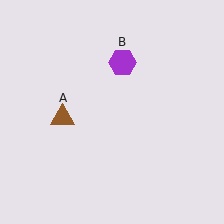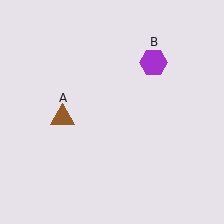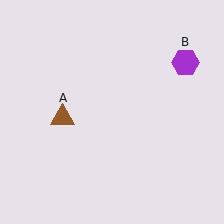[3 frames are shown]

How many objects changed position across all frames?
1 object changed position: purple hexagon (object B).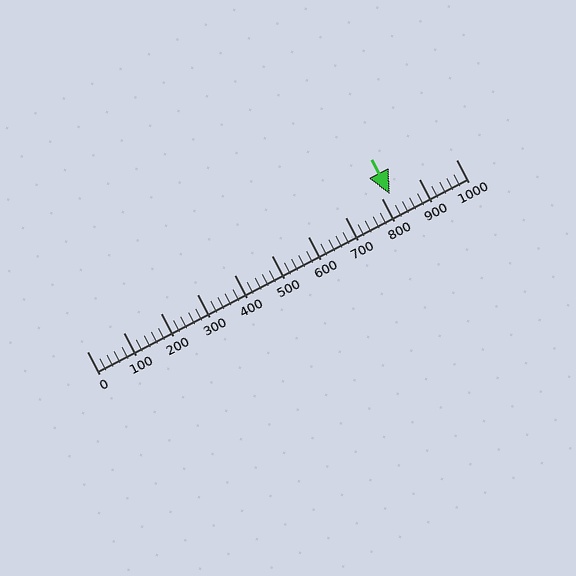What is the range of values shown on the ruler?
The ruler shows values from 0 to 1000.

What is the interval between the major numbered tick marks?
The major tick marks are spaced 100 units apart.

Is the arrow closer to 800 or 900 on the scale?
The arrow is closer to 800.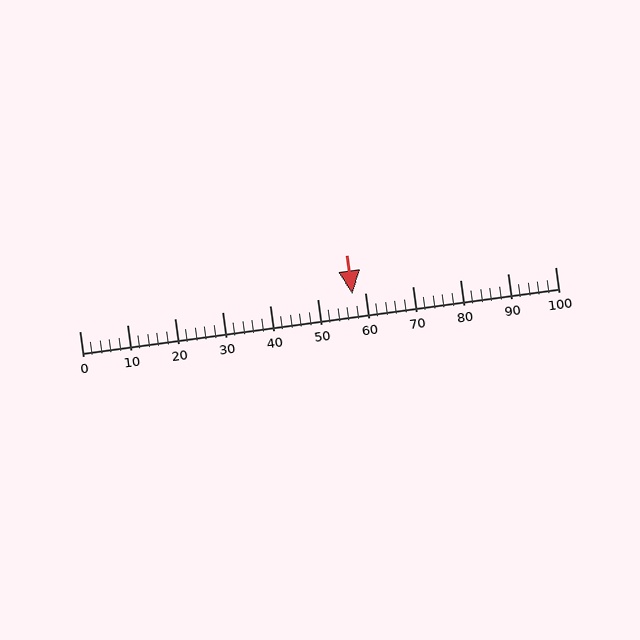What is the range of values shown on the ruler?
The ruler shows values from 0 to 100.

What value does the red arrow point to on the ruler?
The red arrow points to approximately 57.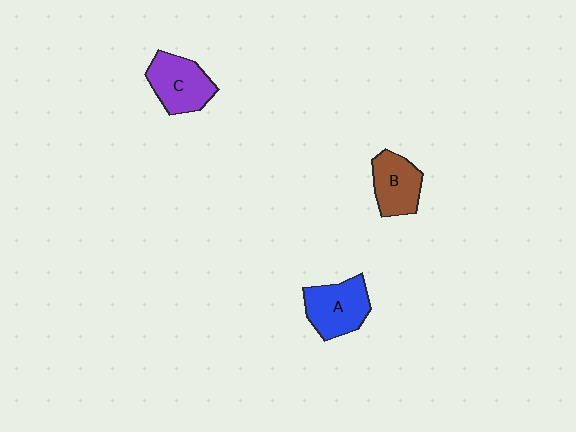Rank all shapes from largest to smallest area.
From largest to smallest: A (blue), C (purple), B (brown).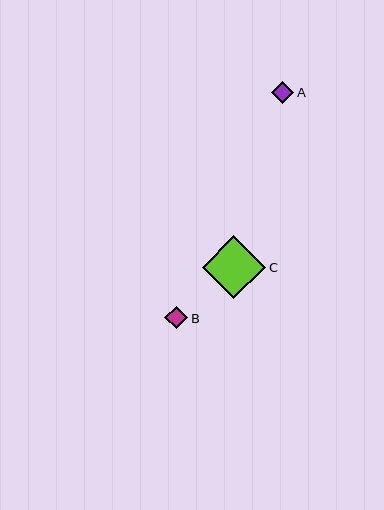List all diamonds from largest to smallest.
From largest to smallest: C, B, A.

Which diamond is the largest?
Diamond C is the largest with a size of approximately 63 pixels.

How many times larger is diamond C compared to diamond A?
Diamond C is approximately 2.9 times the size of diamond A.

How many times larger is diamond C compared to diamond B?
Diamond C is approximately 2.8 times the size of diamond B.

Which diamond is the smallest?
Diamond A is the smallest with a size of approximately 22 pixels.